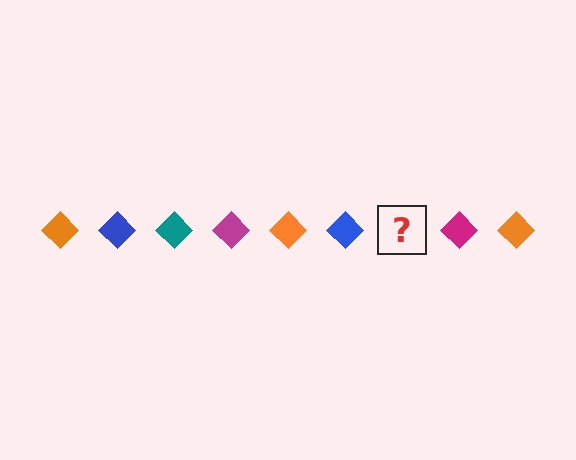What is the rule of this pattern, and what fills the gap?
The rule is that the pattern cycles through orange, blue, teal, magenta diamonds. The gap should be filled with a teal diamond.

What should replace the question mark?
The question mark should be replaced with a teal diamond.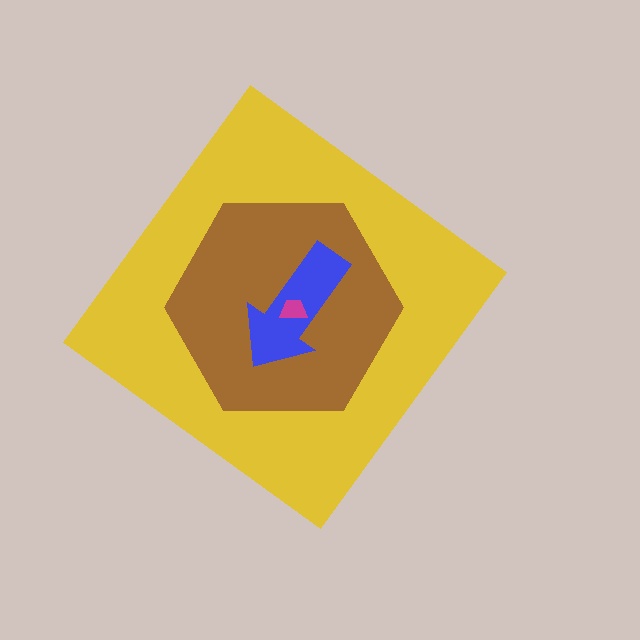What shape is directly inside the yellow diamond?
The brown hexagon.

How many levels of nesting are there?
4.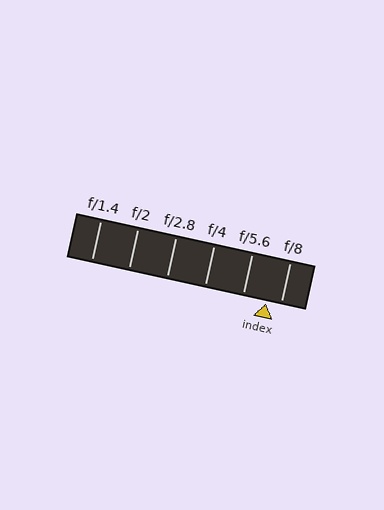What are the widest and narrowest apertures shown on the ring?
The widest aperture shown is f/1.4 and the narrowest is f/8.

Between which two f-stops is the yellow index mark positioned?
The index mark is between f/5.6 and f/8.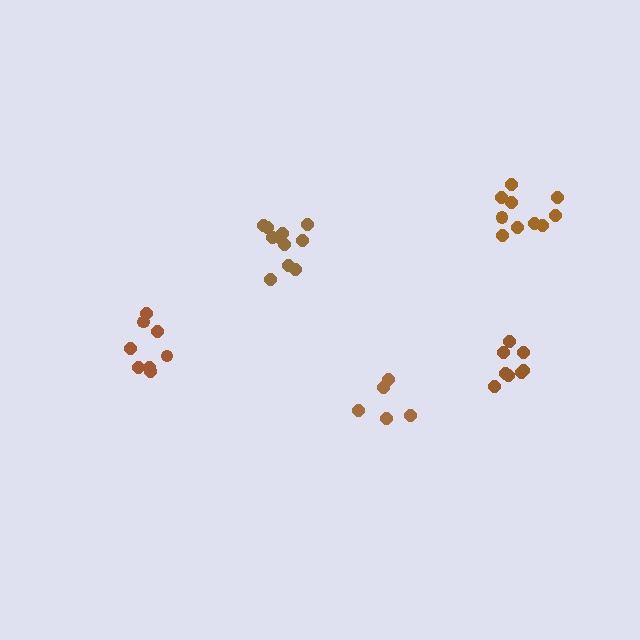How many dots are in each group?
Group 1: 10 dots, Group 2: 5 dots, Group 3: 8 dots, Group 4: 8 dots, Group 5: 11 dots (42 total).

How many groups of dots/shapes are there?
There are 5 groups.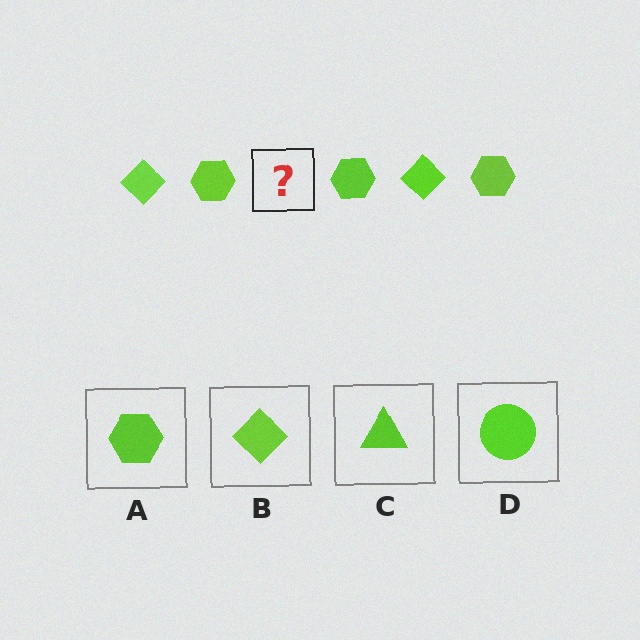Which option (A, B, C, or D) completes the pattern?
B.